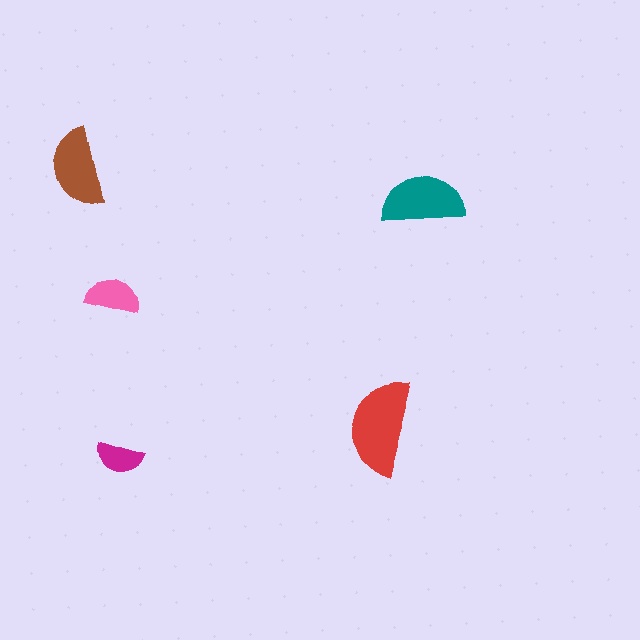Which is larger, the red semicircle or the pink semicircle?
The red one.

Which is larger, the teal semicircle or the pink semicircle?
The teal one.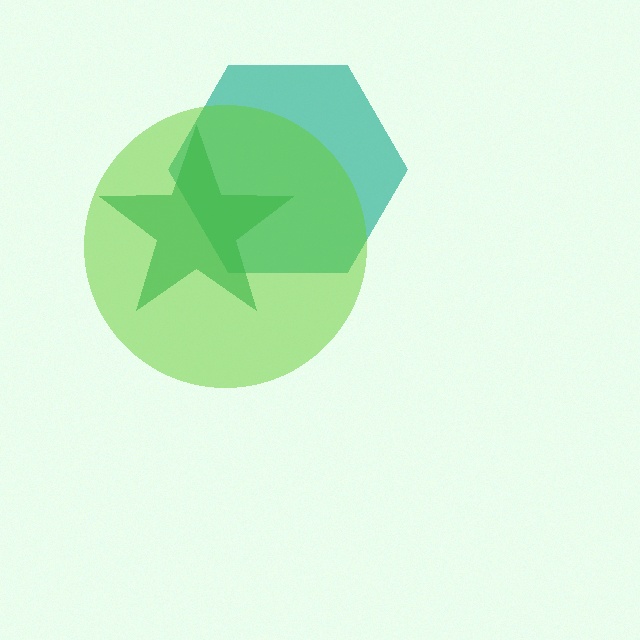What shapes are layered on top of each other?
The layered shapes are: a teal hexagon, a lime circle, a green star.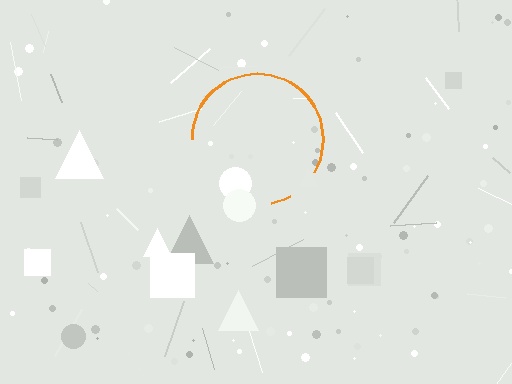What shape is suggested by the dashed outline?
The dashed outline suggests a circle.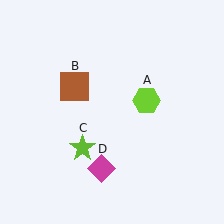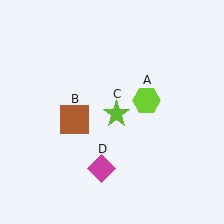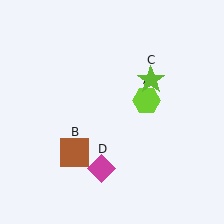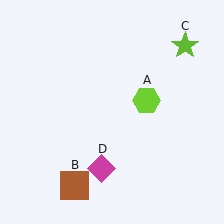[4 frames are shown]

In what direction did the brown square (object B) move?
The brown square (object B) moved down.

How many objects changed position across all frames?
2 objects changed position: brown square (object B), lime star (object C).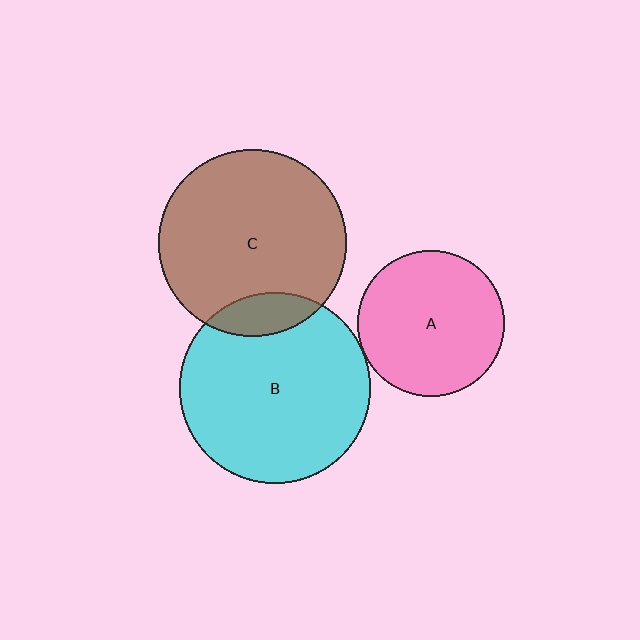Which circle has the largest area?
Circle B (cyan).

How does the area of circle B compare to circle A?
Approximately 1.7 times.